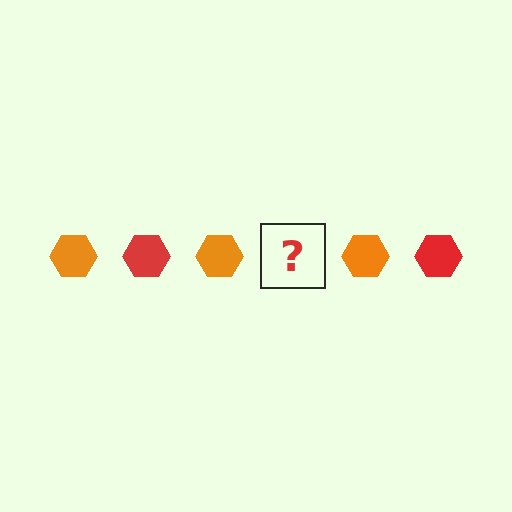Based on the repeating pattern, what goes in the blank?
The blank should be a red hexagon.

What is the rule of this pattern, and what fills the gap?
The rule is that the pattern cycles through orange, red hexagons. The gap should be filled with a red hexagon.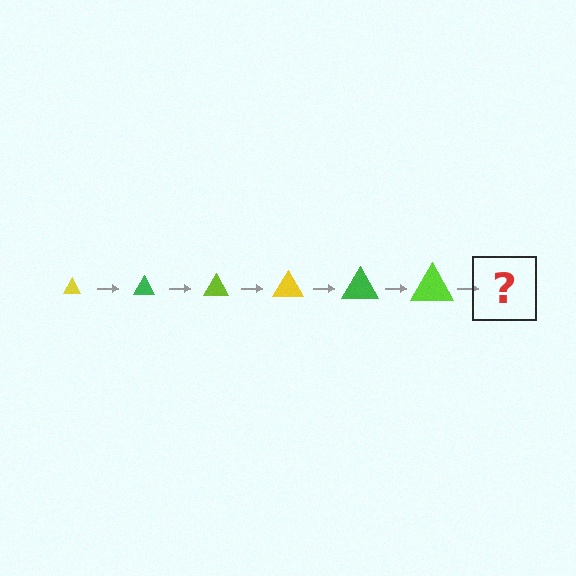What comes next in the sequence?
The next element should be a yellow triangle, larger than the previous one.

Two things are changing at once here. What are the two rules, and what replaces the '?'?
The two rules are that the triangle grows larger each step and the color cycles through yellow, green, and lime. The '?' should be a yellow triangle, larger than the previous one.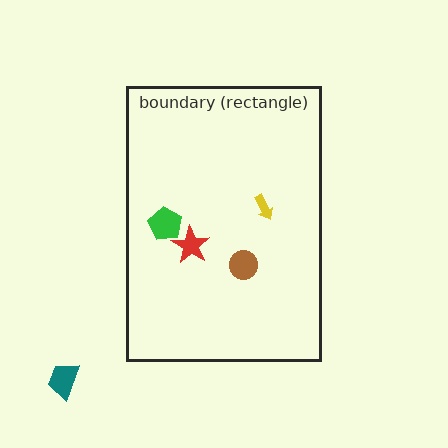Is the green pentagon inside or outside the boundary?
Inside.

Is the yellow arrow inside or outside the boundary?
Inside.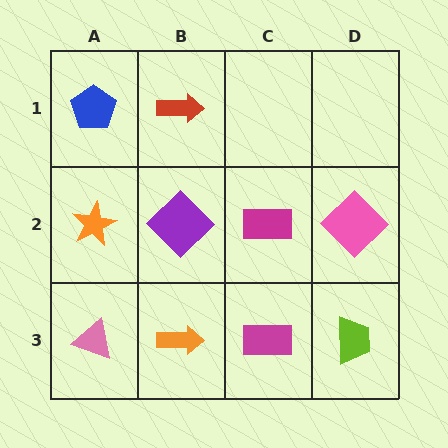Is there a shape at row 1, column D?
No, that cell is empty.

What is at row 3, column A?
A pink triangle.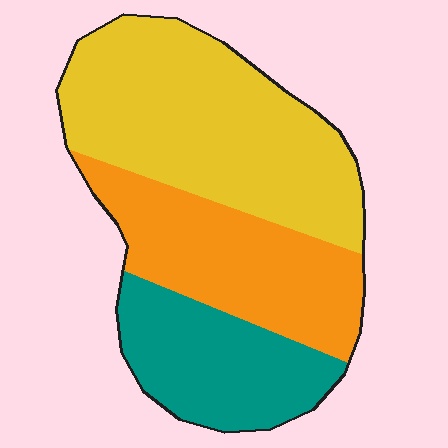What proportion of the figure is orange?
Orange takes up about one third (1/3) of the figure.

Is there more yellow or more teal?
Yellow.